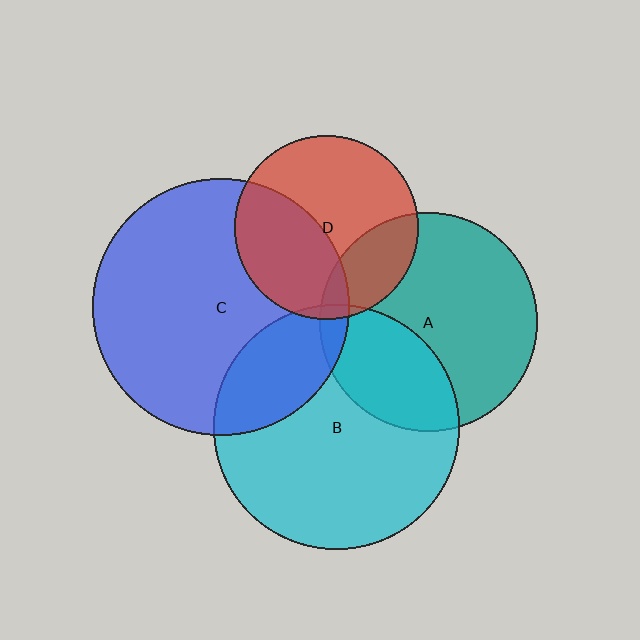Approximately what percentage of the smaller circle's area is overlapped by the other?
Approximately 5%.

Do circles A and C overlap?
Yes.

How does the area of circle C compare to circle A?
Approximately 1.4 times.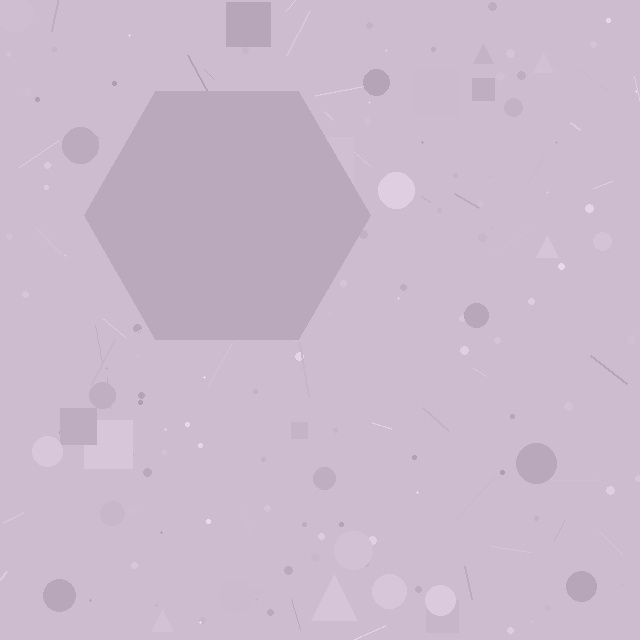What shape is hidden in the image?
A hexagon is hidden in the image.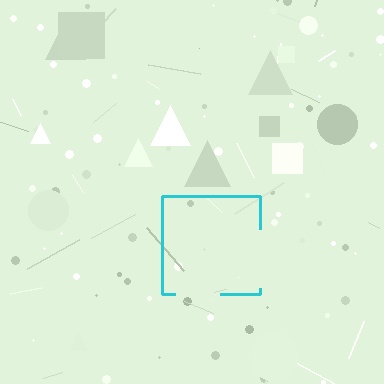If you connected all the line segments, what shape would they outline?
They would outline a square.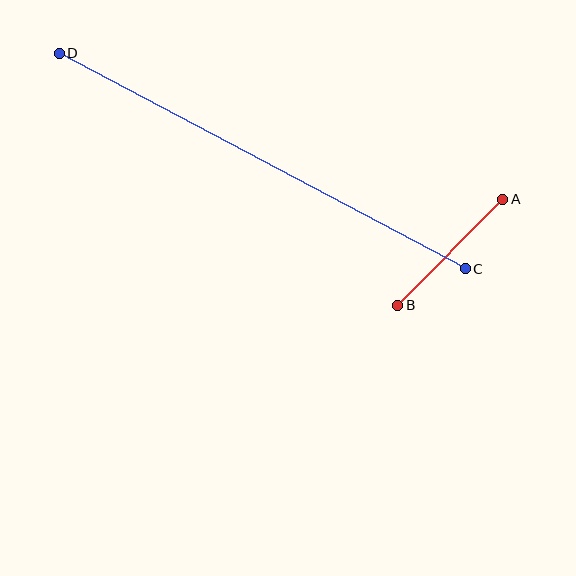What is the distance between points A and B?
The distance is approximately 149 pixels.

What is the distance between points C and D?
The distance is approximately 459 pixels.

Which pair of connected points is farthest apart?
Points C and D are farthest apart.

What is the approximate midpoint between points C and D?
The midpoint is at approximately (262, 161) pixels.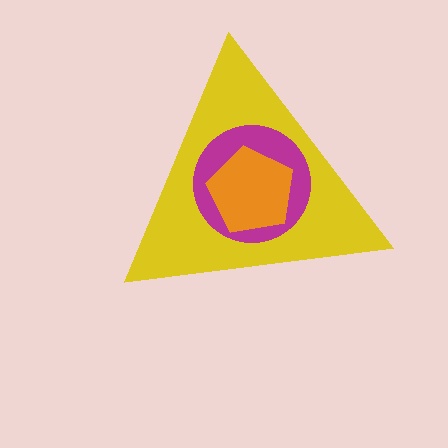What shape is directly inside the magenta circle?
The orange pentagon.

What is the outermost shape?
The yellow triangle.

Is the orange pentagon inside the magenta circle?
Yes.